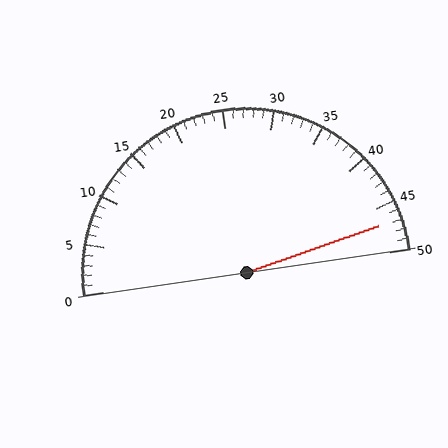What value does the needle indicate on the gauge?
The needle indicates approximately 47.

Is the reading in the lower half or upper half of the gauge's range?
The reading is in the upper half of the range (0 to 50).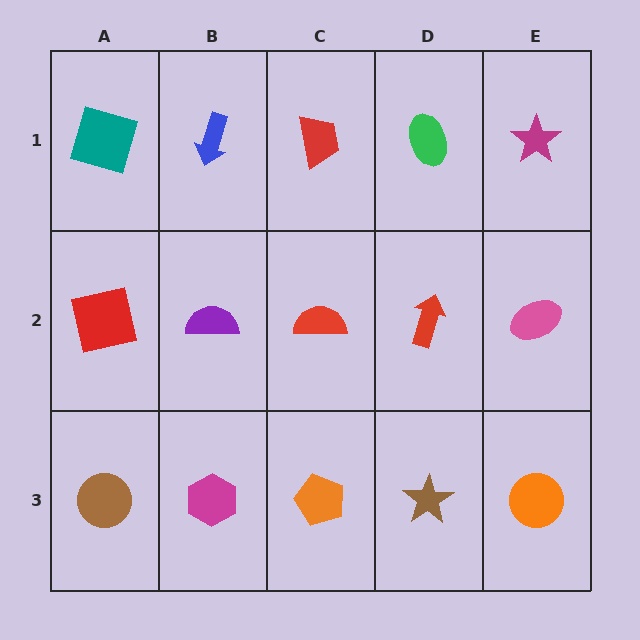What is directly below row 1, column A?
A red square.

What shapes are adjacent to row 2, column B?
A blue arrow (row 1, column B), a magenta hexagon (row 3, column B), a red square (row 2, column A), a red semicircle (row 2, column C).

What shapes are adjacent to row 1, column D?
A red arrow (row 2, column D), a red trapezoid (row 1, column C), a magenta star (row 1, column E).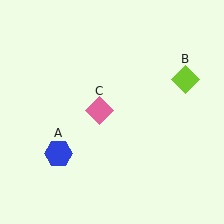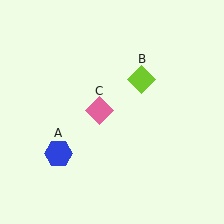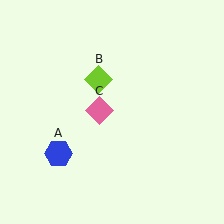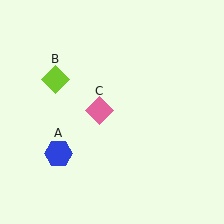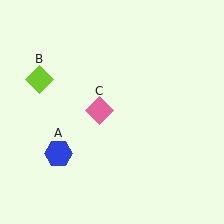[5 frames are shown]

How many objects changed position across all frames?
1 object changed position: lime diamond (object B).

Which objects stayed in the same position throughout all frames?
Blue hexagon (object A) and pink diamond (object C) remained stationary.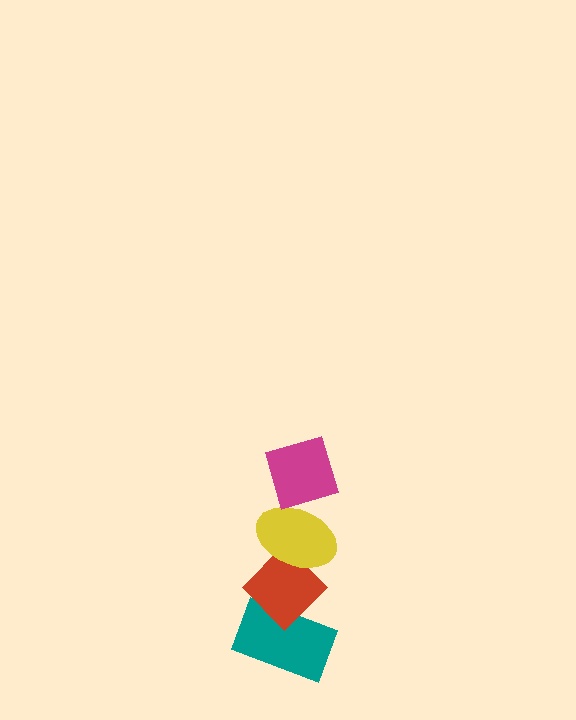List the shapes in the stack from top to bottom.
From top to bottom: the magenta diamond, the yellow ellipse, the red diamond, the teal rectangle.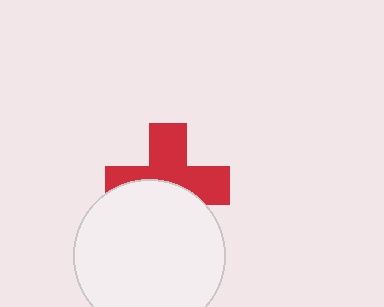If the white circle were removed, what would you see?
You would see the complete red cross.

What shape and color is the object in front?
The object in front is a white circle.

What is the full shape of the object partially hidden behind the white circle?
The partially hidden object is a red cross.